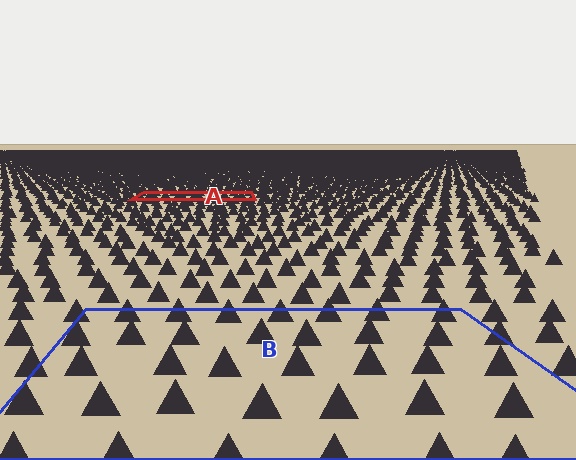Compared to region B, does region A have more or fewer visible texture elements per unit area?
Region A has more texture elements per unit area — they are packed more densely because it is farther away.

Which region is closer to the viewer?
Region B is closer. The texture elements there are larger and more spread out.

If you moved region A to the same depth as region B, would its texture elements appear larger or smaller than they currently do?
They would appear larger. At a closer depth, the same texture elements are projected at a bigger on-screen size.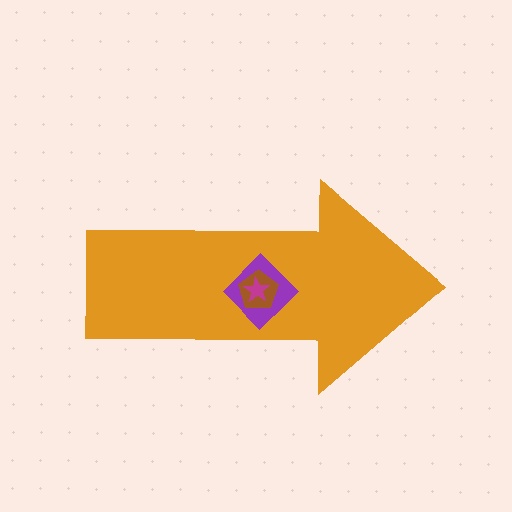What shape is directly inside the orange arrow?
The purple diamond.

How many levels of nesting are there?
4.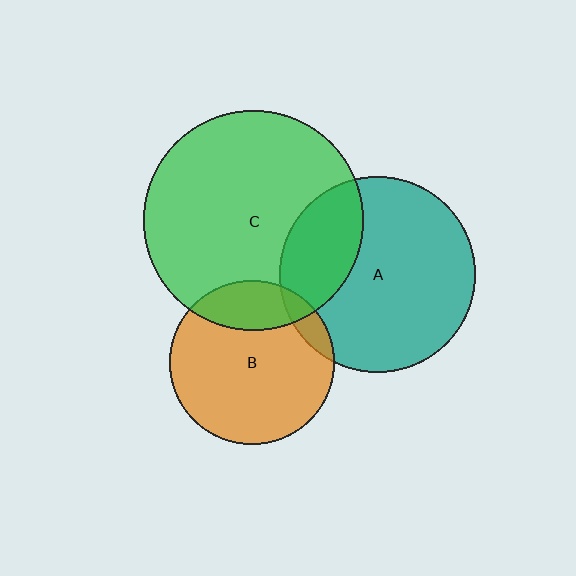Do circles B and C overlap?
Yes.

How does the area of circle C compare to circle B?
Approximately 1.8 times.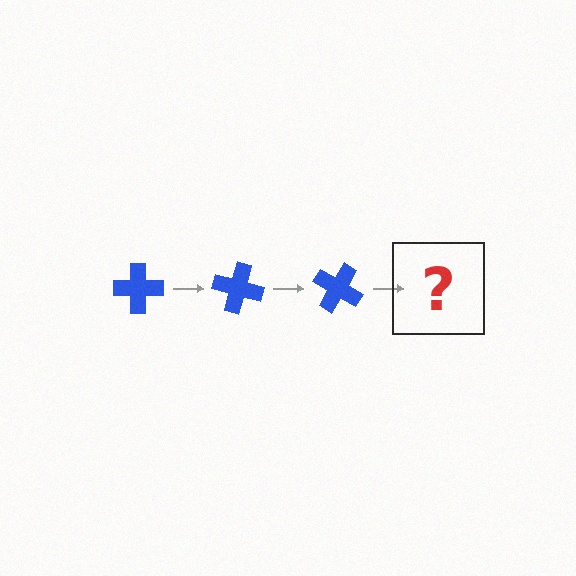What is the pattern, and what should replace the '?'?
The pattern is that the cross rotates 15 degrees each step. The '?' should be a blue cross rotated 45 degrees.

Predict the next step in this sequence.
The next step is a blue cross rotated 45 degrees.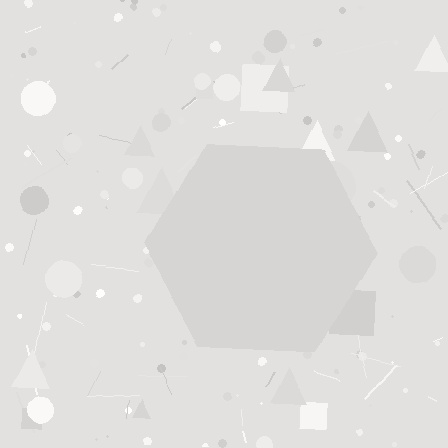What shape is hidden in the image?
A hexagon is hidden in the image.